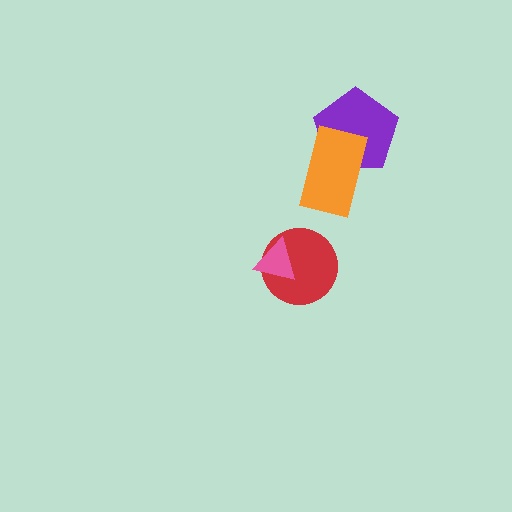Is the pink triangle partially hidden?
No, no other shape covers it.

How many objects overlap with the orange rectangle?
1 object overlaps with the orange rectangle.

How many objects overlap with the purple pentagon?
1 object overlaps with the purple pentagon.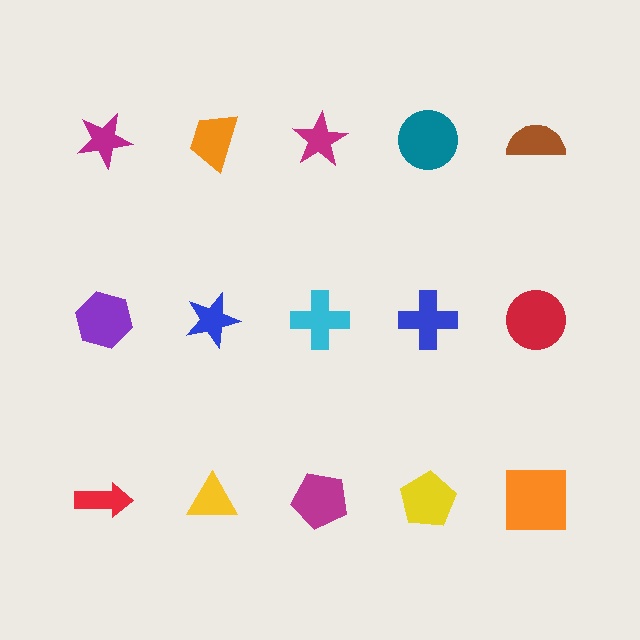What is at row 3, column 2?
A yellow triangle.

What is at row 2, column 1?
A purple hexagon.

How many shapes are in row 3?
5 shapes.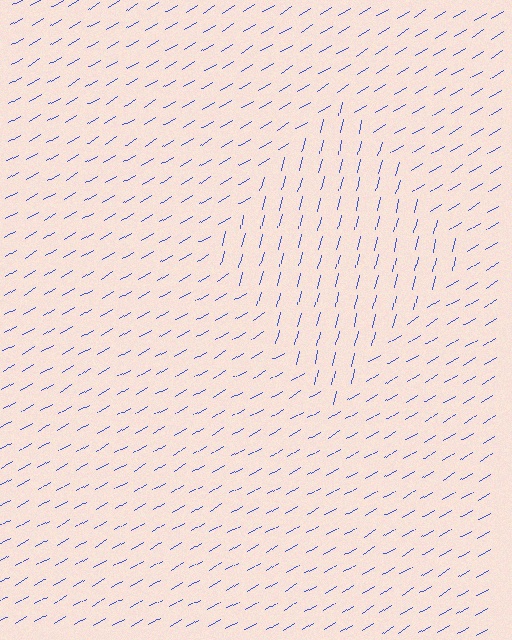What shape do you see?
I see a diamond.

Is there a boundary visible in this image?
Yes, there is a texture boundary formed by a change in line orientation.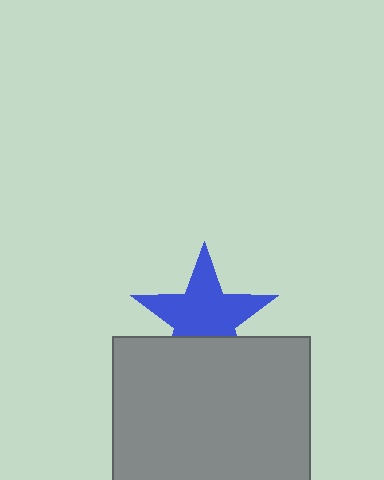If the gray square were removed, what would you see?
You would see the complete blue star.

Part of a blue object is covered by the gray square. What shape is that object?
It is a star.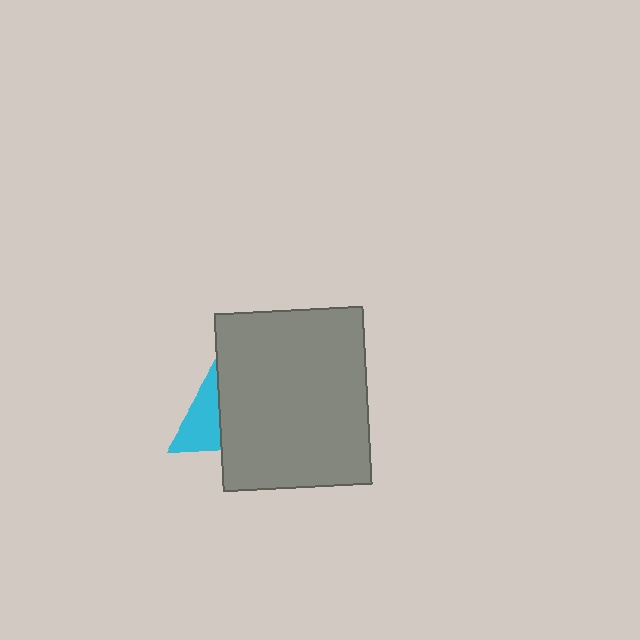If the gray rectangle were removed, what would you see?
You would see the complete cyan triangle.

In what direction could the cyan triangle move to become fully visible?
The cyan triangle could move left. That would shift it out from behind the gray rectangle entirely.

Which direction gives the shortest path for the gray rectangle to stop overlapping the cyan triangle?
Moving right gives the shortest separation.